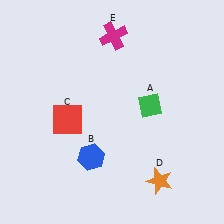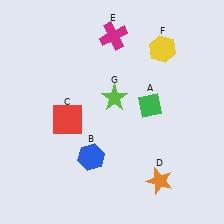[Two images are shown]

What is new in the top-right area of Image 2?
A yellow hexagon (F) was added in the top-right area of Image 2.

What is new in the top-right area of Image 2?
A lime star (G) was added in the top-right area of Image 2.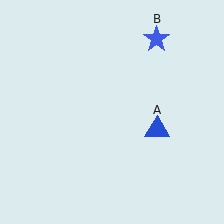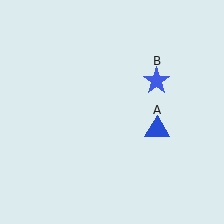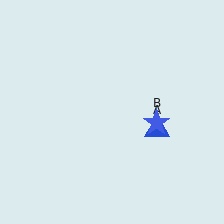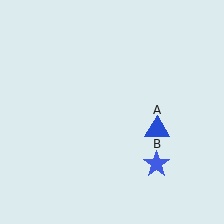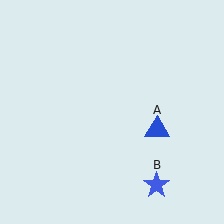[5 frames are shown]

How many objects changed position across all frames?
1 object changed position: blue star (object B).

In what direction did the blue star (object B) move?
The blue star (object B) moved down.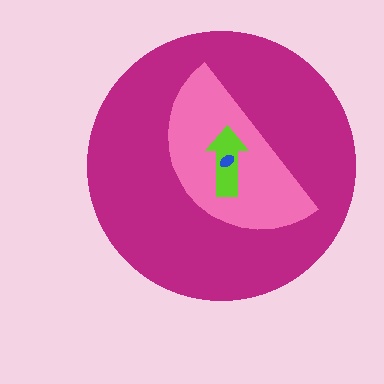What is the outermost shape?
The magenta circle.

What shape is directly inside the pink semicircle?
The lime arrow.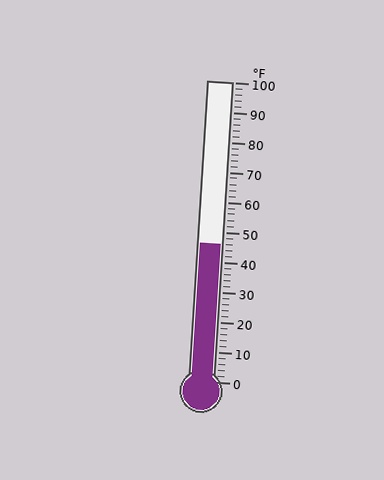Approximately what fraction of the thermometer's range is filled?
The thermometer is filled to approximately 45% of its range.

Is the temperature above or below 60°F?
The temperature is below 60°F.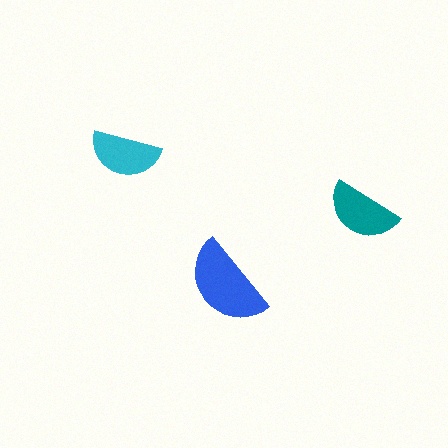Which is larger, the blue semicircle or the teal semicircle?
The blue one.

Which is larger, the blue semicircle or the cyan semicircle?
The blue one.